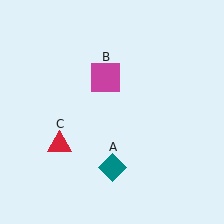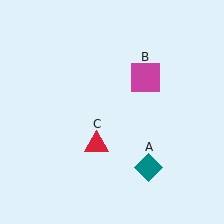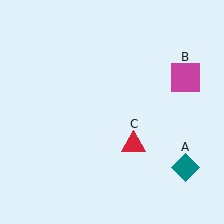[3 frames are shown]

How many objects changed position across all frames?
3 objects changed position: teal diamond (object A), magenta square (object B), red triangle (object C).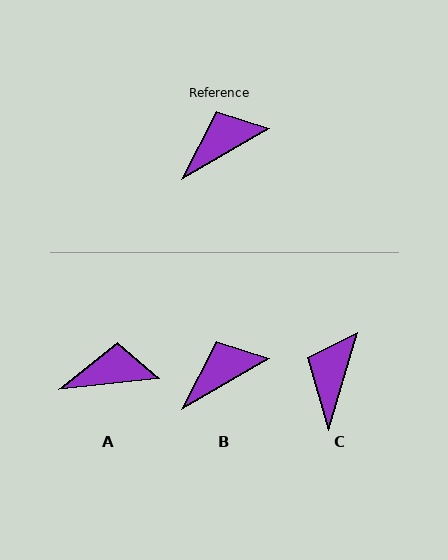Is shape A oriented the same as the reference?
No, it is off by about 23 degrees.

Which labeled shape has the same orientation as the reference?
B.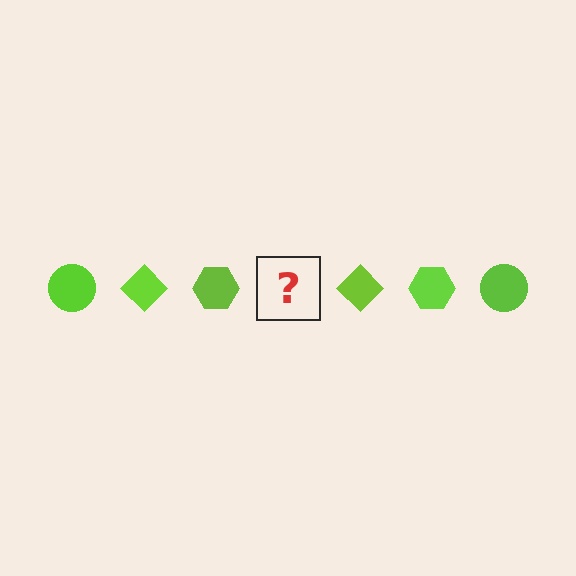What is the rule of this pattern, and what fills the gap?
The rule is that the pattern cycles through circle, diamond, hexagon shapes in lime. The gap should be filled with a lime circle.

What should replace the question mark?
The question mark should be replaced with a lime circle.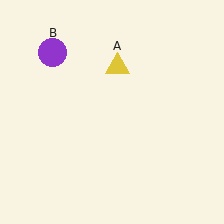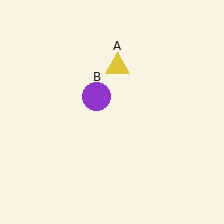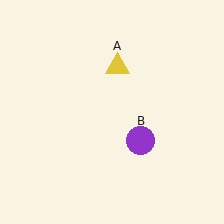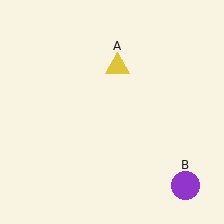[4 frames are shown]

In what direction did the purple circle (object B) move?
The purple circle (object B) moved down and to the right.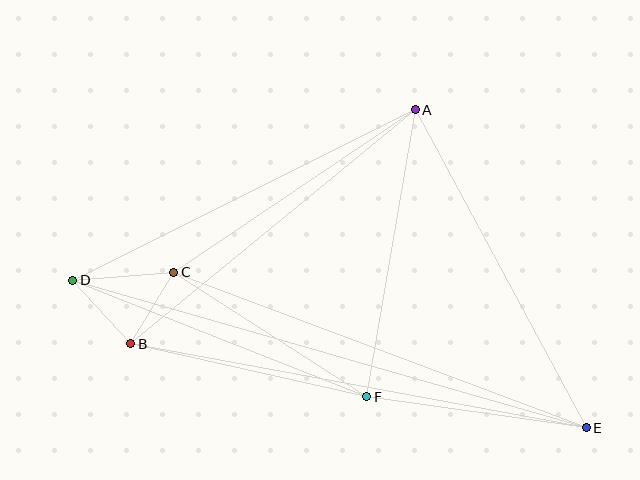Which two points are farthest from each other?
Points D and E are farthest from each other.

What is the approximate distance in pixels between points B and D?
The distance between B and D is approximately 86 pixels.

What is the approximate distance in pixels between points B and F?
The distance between B and F is approximately 242 pixels.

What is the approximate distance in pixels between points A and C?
The distance between A and C is approximately 291 pixels.